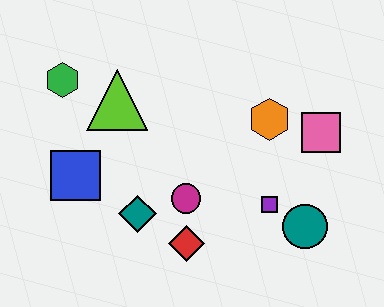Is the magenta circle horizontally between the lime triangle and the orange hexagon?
Yes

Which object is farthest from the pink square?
The green hexagon is farthest from the pink square.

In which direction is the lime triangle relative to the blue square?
The lime triangle is above the blue square.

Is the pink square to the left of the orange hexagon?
No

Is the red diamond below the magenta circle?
Yes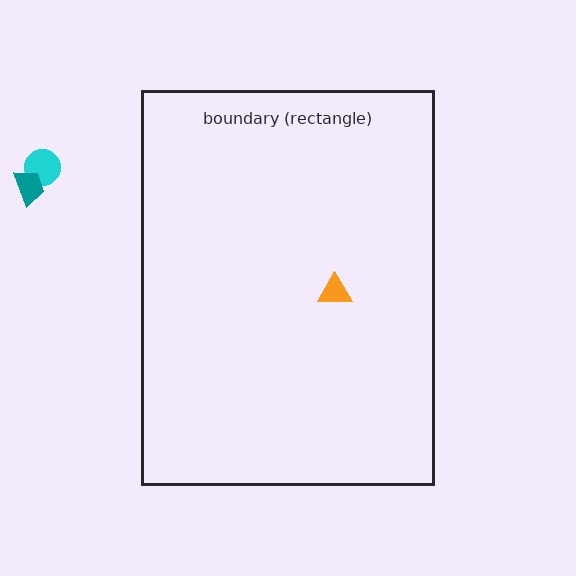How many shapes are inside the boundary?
1 inside, 2 outside.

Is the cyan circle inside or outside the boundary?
Outside.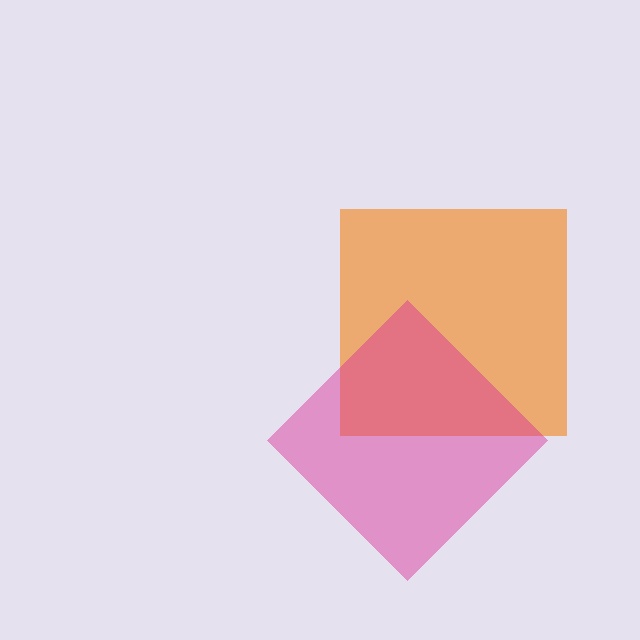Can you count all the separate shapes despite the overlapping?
Yes, there are 2 separate shapes.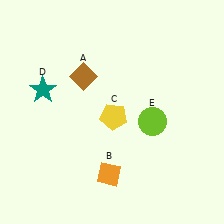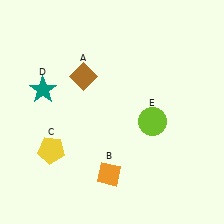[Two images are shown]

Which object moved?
The yellow pentagon (C) moved left.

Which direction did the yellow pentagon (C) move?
The yellow pentagon (C) moved left.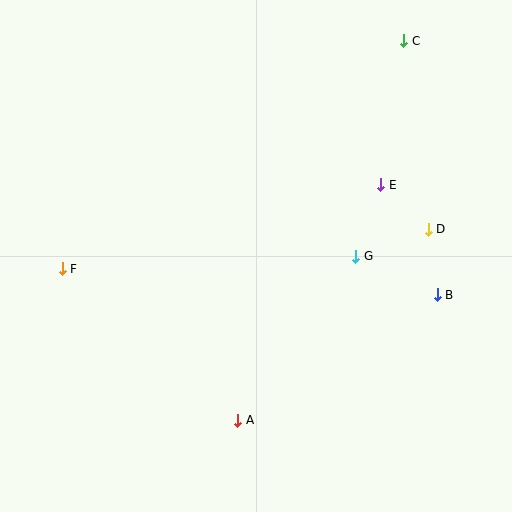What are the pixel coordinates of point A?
Point A is at (238, 420).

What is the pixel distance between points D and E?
The distance between D and E is 65 pixels.